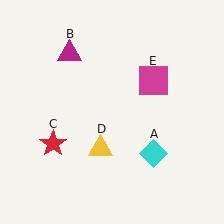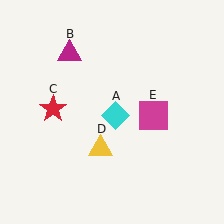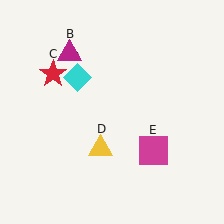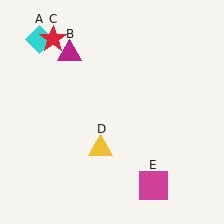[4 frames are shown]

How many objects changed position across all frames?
3 objects changed position: cyan diamond (object A), red star (object C), magenta square (object E).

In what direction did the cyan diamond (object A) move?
The cyan diamond (object A) moved up and to the left.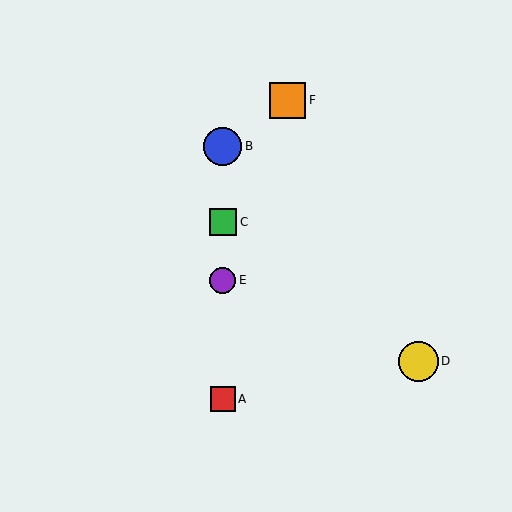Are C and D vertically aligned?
No, C is at x≈223 and D is at x≈418.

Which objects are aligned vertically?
Objects A, B, C, E are aligned vertically.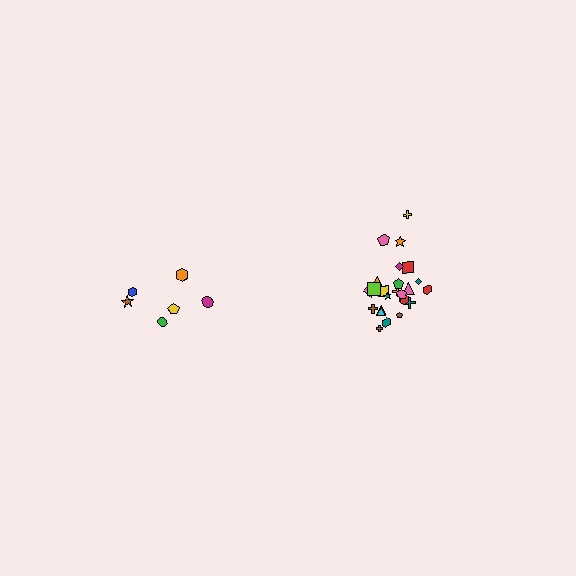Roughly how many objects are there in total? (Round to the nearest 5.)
Roughly 30 objects in total.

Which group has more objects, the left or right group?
The right group.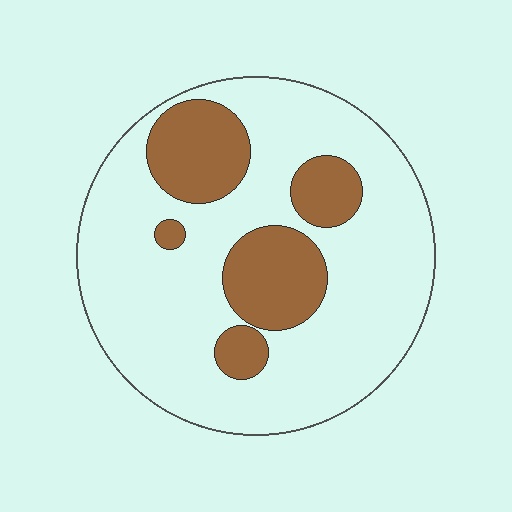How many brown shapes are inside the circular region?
5.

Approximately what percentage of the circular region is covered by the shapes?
Approximately 25%.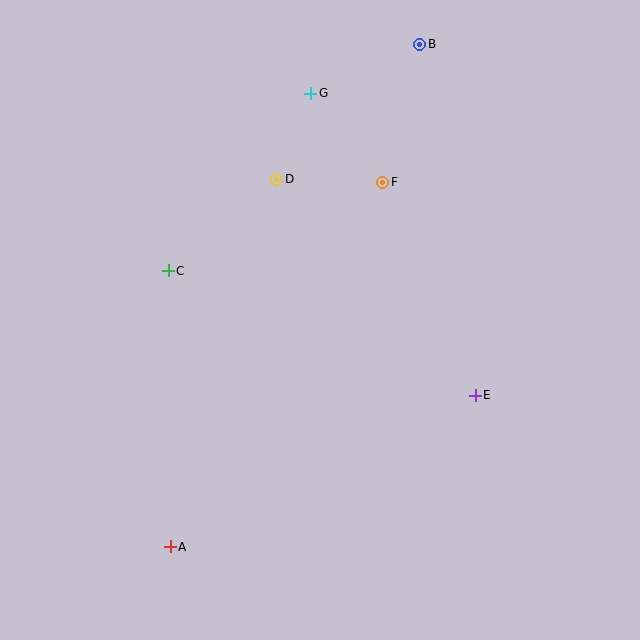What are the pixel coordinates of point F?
Point F is at (383, 182).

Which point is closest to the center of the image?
Point D at (277, 179) is closest to the center.